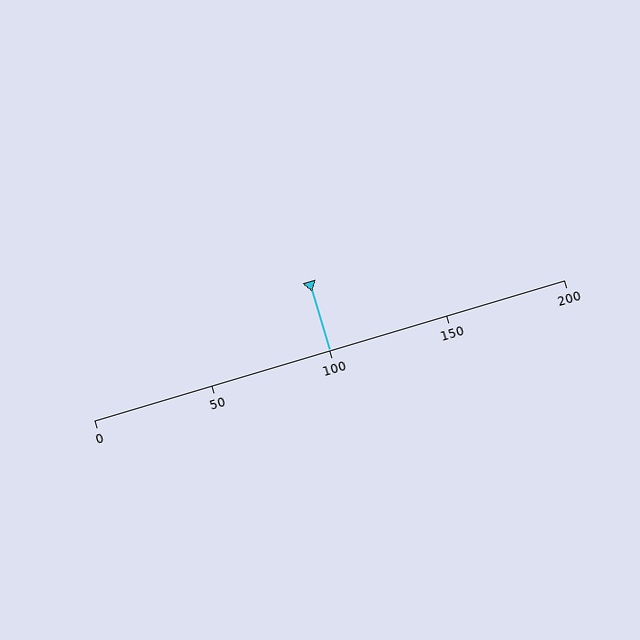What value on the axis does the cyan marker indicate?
The marker indicates approximately 100.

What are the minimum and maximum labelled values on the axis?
The axis runs from 0 to 200.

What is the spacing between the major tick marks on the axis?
The major ticks are spaced 50 apart.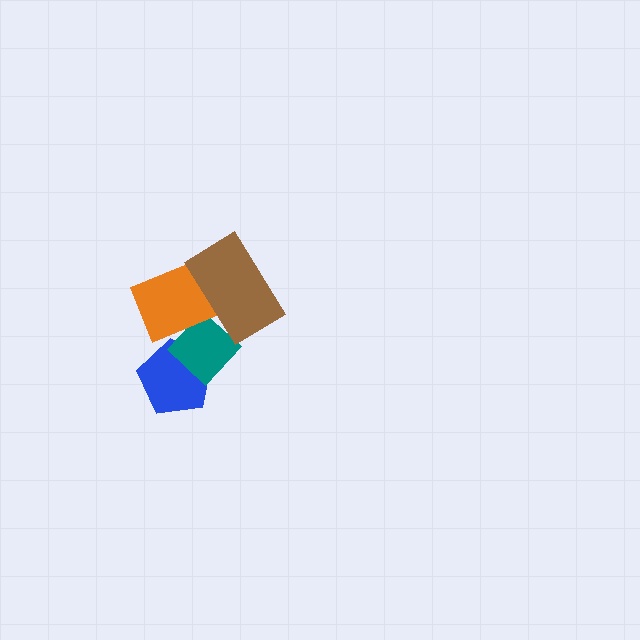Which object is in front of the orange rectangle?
The brown rectangle is in front of the orange rectangle.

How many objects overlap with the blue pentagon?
1 object overlaps with the blue pentagon.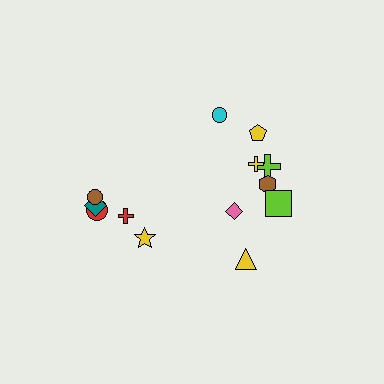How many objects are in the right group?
There are 8 objects.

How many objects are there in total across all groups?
There are 13 objects.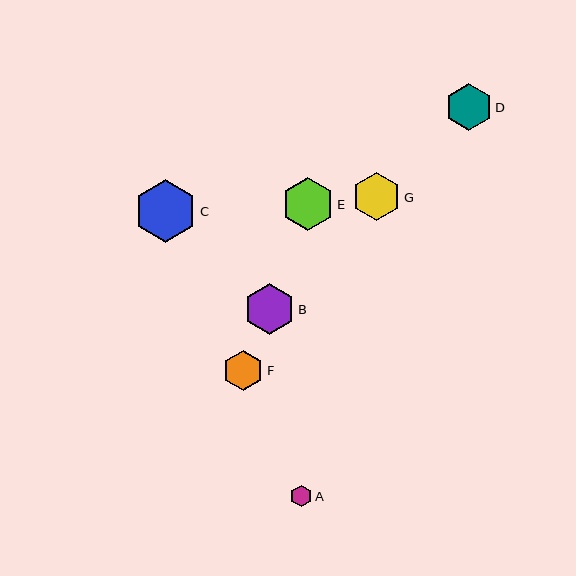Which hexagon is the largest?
Hexagon C is the largest with a size of approximately 62 pixels.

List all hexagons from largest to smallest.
From largest to smallest: C, E, B, G, D, F, A.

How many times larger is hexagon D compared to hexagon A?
Hexagon D is approximately 2.2 times the size of hexagon A.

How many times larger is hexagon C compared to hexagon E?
Hexagon C is approximately 1.2 times the size of hexagon E.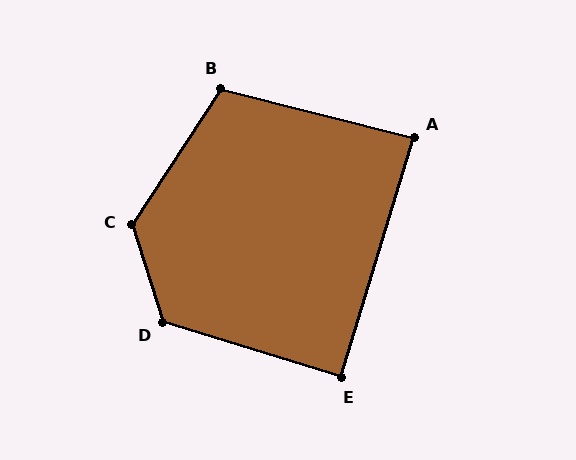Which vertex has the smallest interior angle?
A, at approximately 87 degrees.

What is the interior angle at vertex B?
Approximately 109 degrees (obtuse).